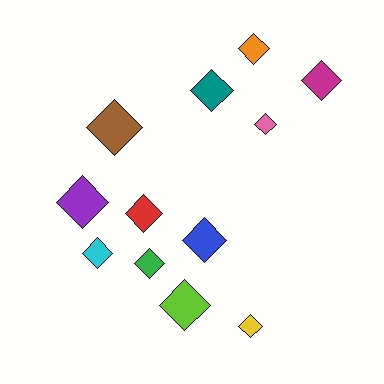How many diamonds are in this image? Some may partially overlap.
There are 12 diamonds.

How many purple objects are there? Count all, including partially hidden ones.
There is 1 purple object.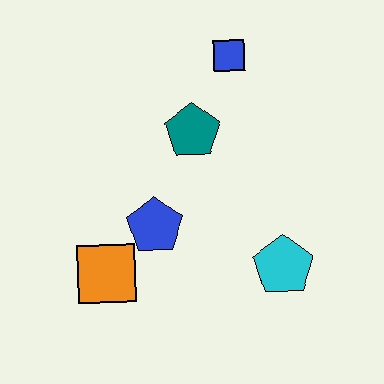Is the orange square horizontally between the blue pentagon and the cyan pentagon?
No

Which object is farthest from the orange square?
The blue square is farthest from the orange square.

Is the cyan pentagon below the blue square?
Yes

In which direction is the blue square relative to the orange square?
The blue square is above the orange square.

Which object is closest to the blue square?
The teal pentagon is closest to the blue square.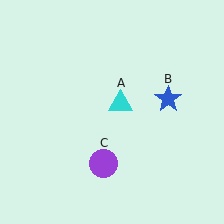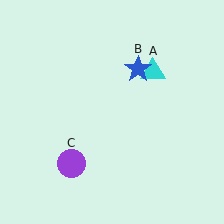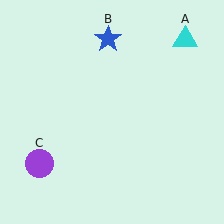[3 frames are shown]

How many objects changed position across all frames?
3 objects changed position: cyan triangle (object A), blue star (object B), purple circle (object C).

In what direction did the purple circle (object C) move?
The purple circle (object C) moved left.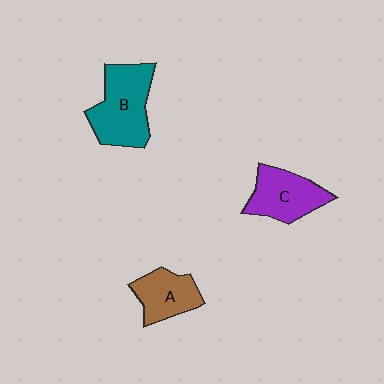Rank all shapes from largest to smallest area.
From largest to smallest: B (teal), C (purple), A (brown).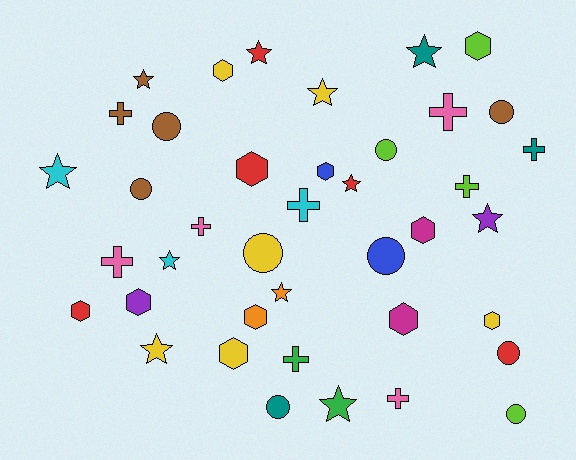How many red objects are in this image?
There are 5 red objects.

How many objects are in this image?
There are 40 objects.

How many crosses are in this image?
There are 9 crosses.